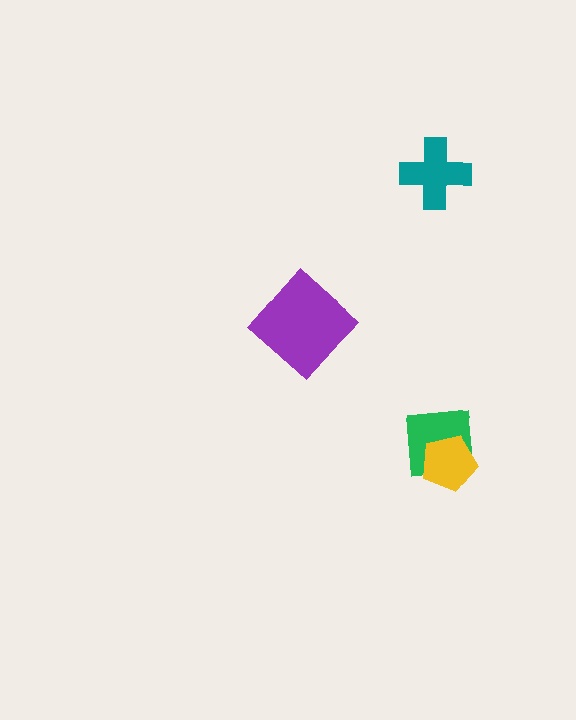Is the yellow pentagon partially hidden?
No, no other shape covers it.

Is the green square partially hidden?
Yes, it is partially covered by another shape.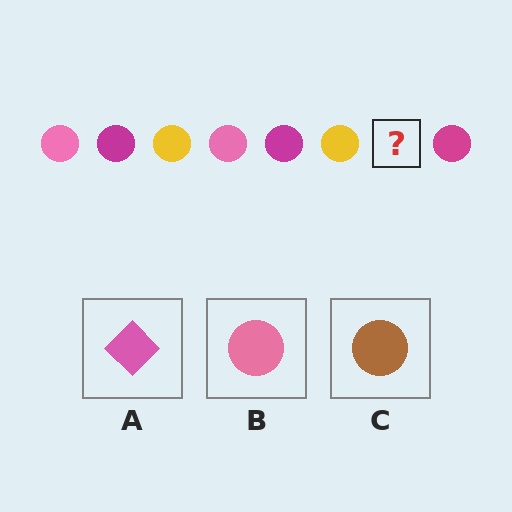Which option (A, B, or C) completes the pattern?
B.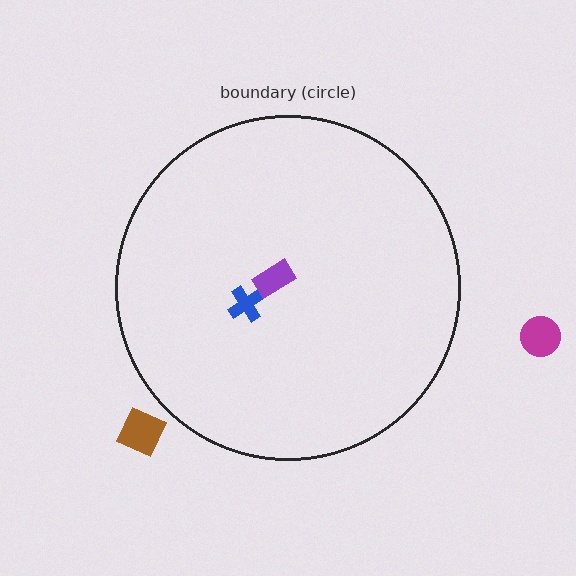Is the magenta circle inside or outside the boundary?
Outside.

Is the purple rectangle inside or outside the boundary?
Inside.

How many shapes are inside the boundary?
2 inside, 2 outside.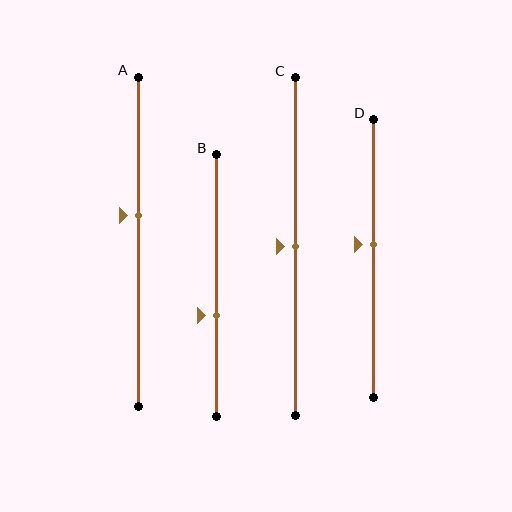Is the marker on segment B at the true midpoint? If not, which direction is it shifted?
No, the marker on segment B is shifted downward by about 11% of the segment length.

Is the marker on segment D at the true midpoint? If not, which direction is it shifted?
No, the marker on segment D is shifted upward by about 5% of the segment length.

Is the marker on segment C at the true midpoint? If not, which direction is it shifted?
Yes, the marker on segment C is at the true midpoint.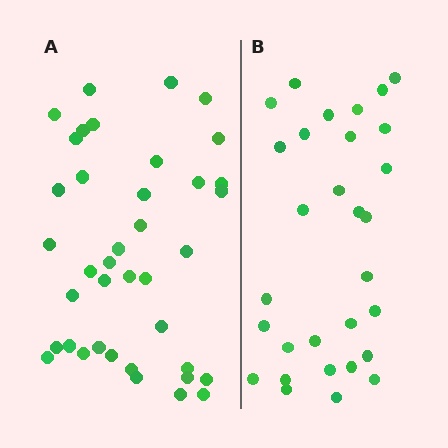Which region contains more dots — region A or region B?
Region A (the left region) has more dots.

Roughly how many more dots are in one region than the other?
Region A has roughly 8 or so more dots than region B.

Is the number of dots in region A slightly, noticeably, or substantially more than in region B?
Region A has noticeably more, but not dramatically so. The ratio is roughly 1.3 to 1.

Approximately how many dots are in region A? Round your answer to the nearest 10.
About 40 dots. (The exact count is 39, which rounds to 40.)